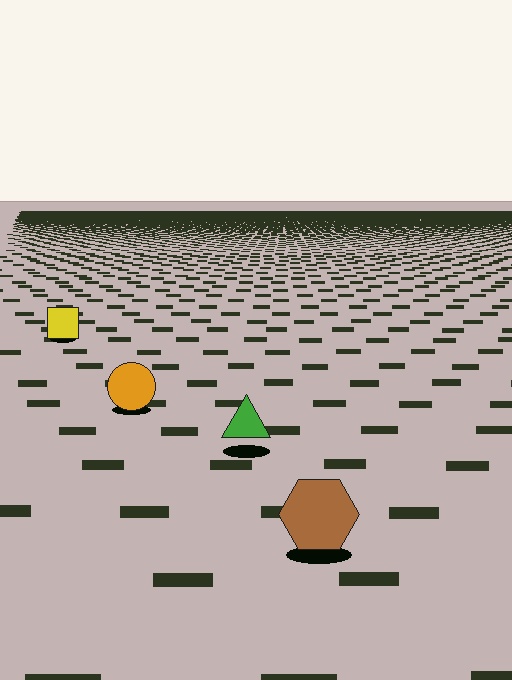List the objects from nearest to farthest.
From nearest to farthest: the brown hexagon, the green triangle, the orange circle, the yellow square.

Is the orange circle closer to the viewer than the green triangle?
No. The green triangle is closer — you can tell from the texture gradient: the ground texture is coarser near it.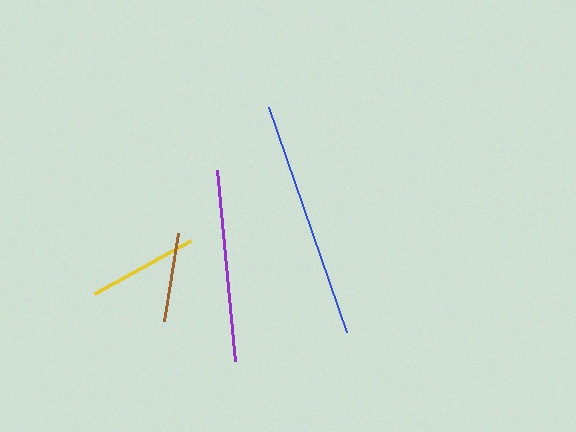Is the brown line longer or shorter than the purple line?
The purple line is longer than the brown line.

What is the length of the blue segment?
The blue segment is approximately 239 pixels long.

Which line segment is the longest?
The blue line is the longest at approximately 239 pixels.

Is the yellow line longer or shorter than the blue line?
The blue line is longer than the yellow line.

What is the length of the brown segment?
The brown segment is approximately 88 pixels long.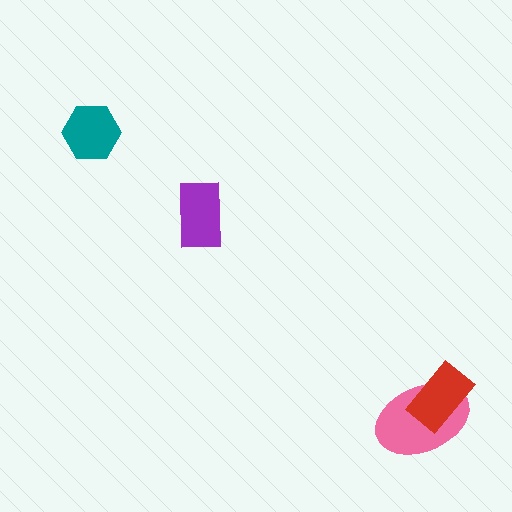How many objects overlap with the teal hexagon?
0 objects overlap with the teal hexagon.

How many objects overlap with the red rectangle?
1 object overlaps with the red rectangle.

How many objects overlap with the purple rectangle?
0 objects overlap with the purple rectangle.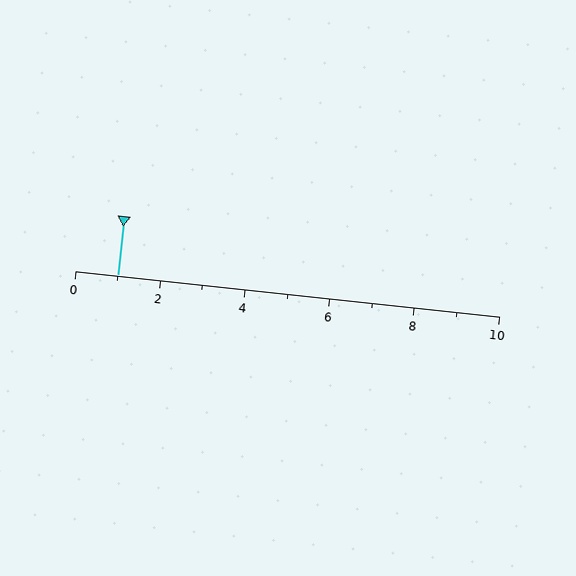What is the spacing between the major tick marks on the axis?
The major ticks are spaced 2 apart.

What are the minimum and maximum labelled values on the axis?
The axis runs from 0 to 10.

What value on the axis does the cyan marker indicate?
The marker indicates approximately 1.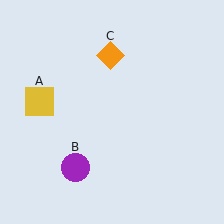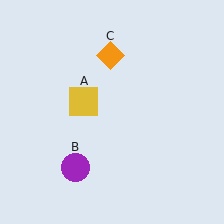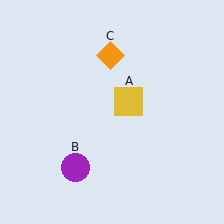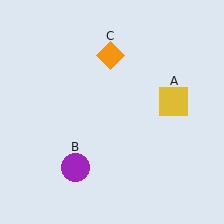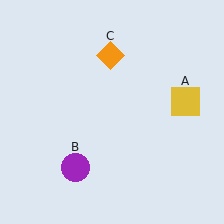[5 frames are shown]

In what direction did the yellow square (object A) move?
The yellow square (object A) moved right.